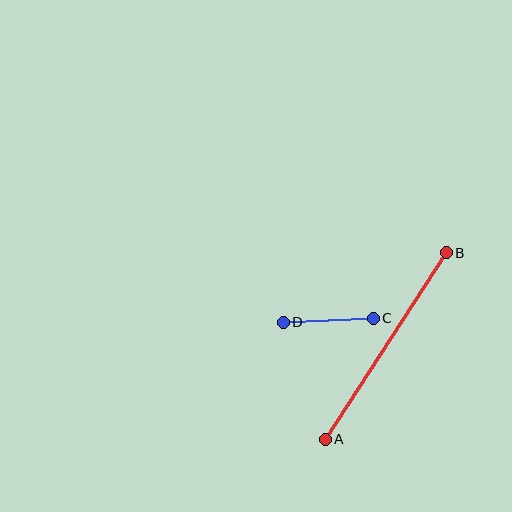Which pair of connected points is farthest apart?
Points A and B are farthest apart.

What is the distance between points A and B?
The distance is approximately 222 pixels.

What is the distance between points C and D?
The distance is approximately 90 pixels.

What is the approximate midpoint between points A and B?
The midpoint is at approximately (386, 346) pixels.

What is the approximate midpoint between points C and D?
The midpoint is at approximately (328, 320) pixels.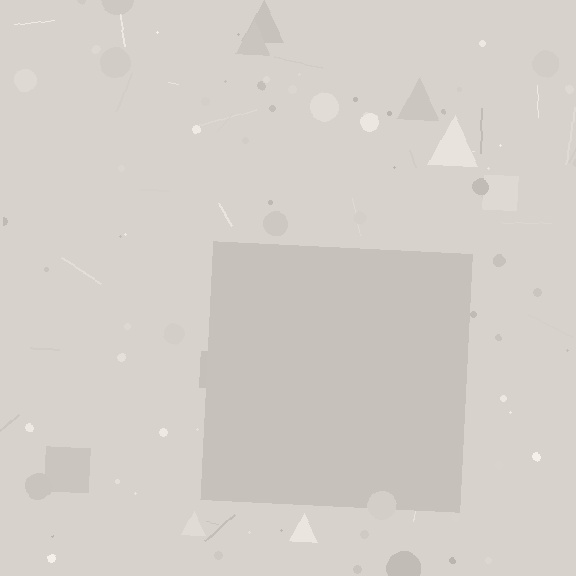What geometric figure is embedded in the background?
A square is embedded in the background.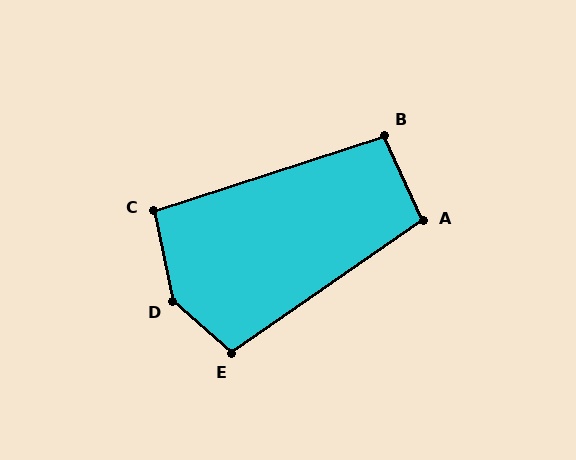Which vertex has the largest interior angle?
D, at approximately 143 degrees.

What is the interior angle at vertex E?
Approximately 104 degrees (obtuse).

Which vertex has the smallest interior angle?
B, at approximately 96 degrees.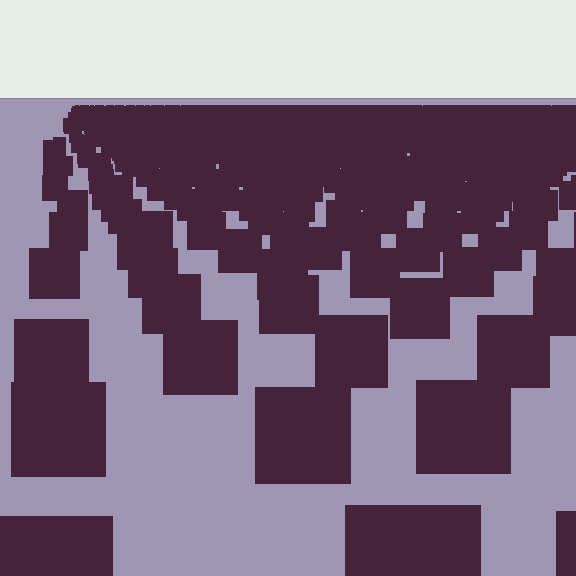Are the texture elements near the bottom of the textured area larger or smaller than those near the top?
Larger. Near the bottom, elements are closer to the viewer and appear at a bigger on-screen size.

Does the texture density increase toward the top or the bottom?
Density increases toward the top.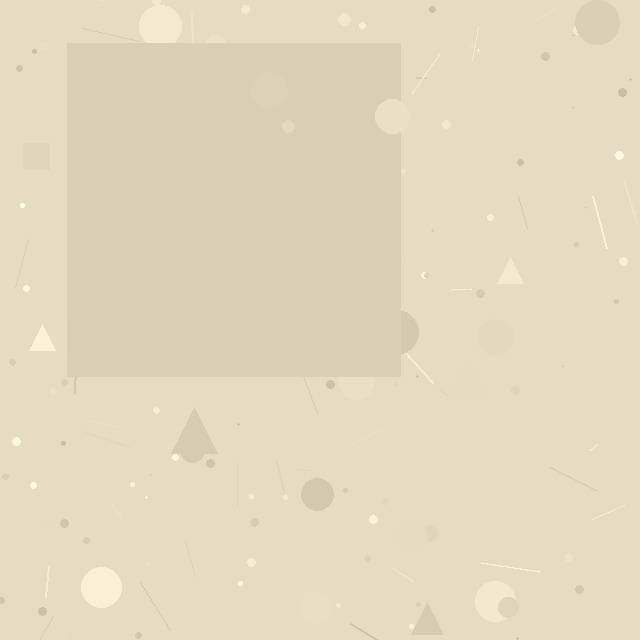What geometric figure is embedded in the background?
A square is embedded in the background.